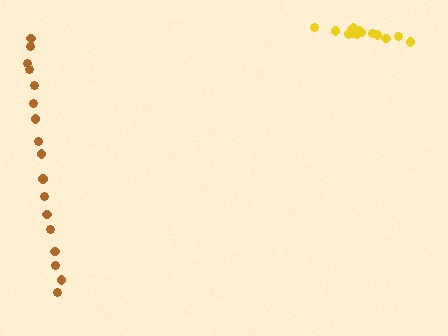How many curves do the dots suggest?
There are 2 distinct paths.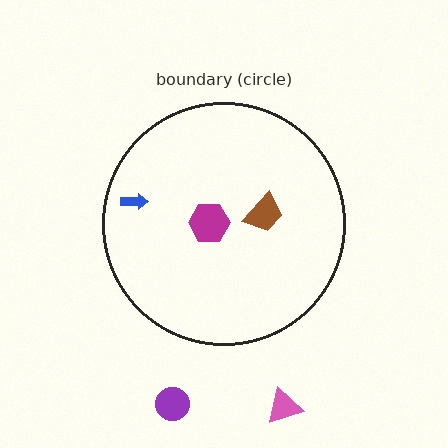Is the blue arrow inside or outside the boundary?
Inside.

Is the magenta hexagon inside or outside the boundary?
Inside.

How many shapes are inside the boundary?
3 inside, 2 outside.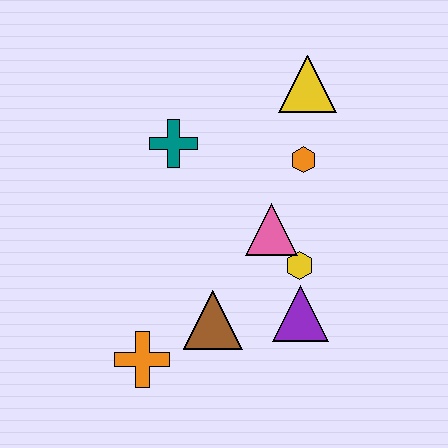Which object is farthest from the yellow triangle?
The orange cross is farthest from the yellow triangle.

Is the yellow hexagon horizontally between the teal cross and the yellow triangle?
Yes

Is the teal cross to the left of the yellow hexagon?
Yes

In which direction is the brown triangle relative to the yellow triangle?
The brown triangle is below the yellow triangle.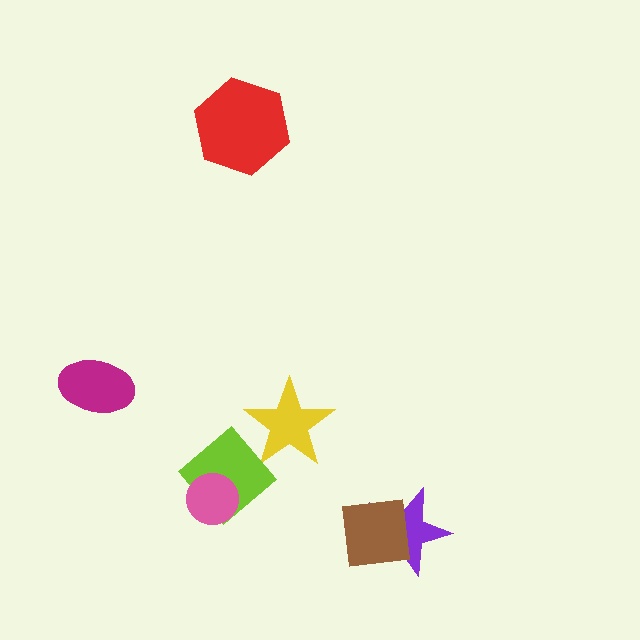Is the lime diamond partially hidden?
Yes, it is partially covered by another shape.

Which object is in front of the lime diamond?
The pink circle is in front of the lime diamond.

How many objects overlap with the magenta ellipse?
0 objects overlap with the magenta ellipse.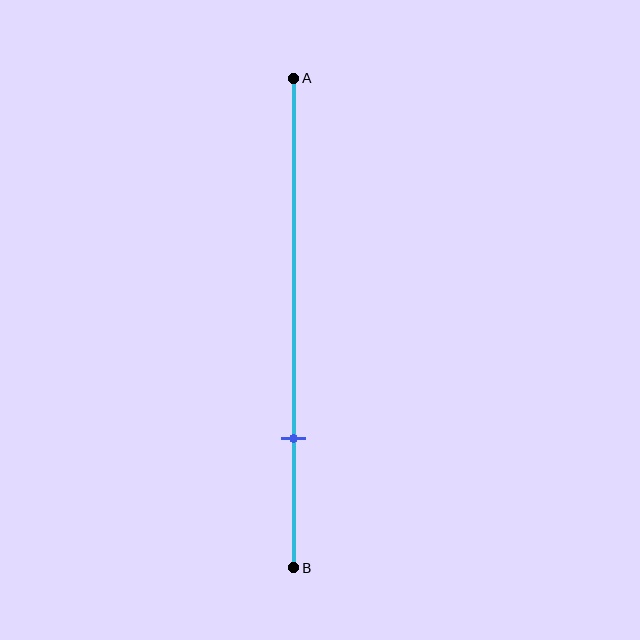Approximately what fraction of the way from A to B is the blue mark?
The blue mark is approximately 75% of the way from A to B.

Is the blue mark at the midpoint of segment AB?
No, the mark is at about 75% from A, not at the 50% midpoint.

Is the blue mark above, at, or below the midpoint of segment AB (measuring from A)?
The blue mark is below the midpoint of segment AB.